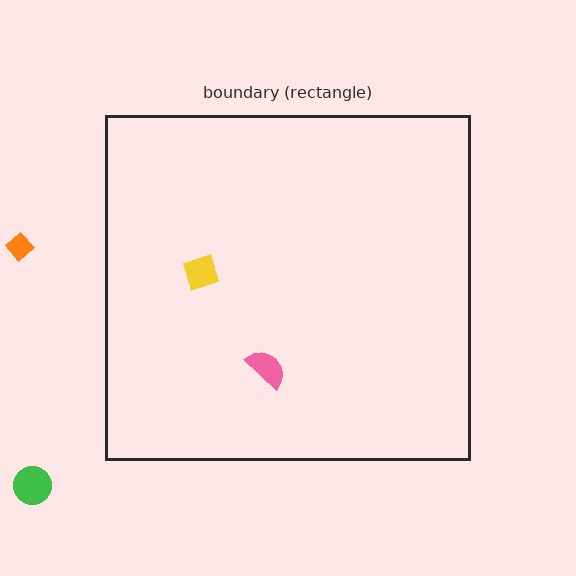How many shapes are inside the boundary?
2 inside, 2 outside.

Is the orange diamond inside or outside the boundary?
Outside.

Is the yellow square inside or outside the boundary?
Inside.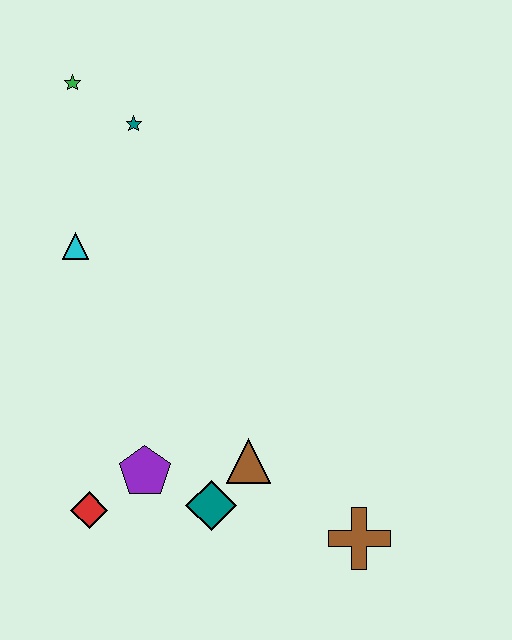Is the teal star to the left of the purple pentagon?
Yes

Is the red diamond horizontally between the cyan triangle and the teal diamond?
Yes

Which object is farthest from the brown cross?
The green star is farthest from the brown cross.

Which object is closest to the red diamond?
The purple pentagon is closest to the red diamond.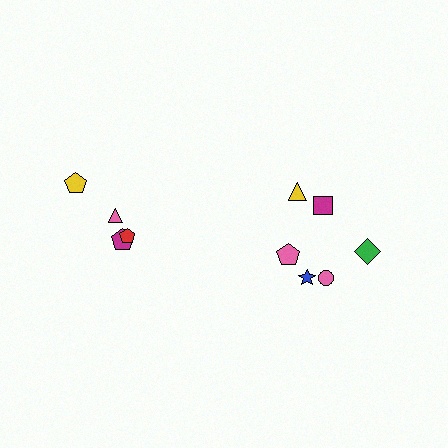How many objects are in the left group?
There are 4 objects.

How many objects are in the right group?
There are 6 objects.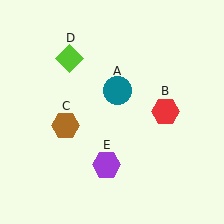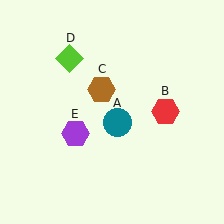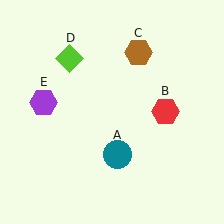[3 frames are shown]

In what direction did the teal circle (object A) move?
The teal circle (object A) moved down.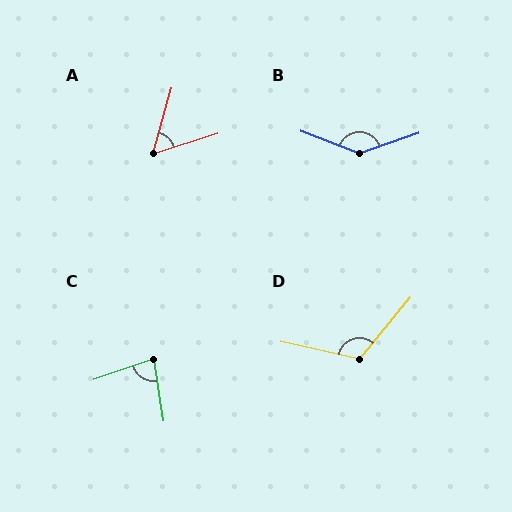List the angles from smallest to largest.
A (57°), C (80°), D (117°), B (140°).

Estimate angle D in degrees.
Approximately 117 degrees.